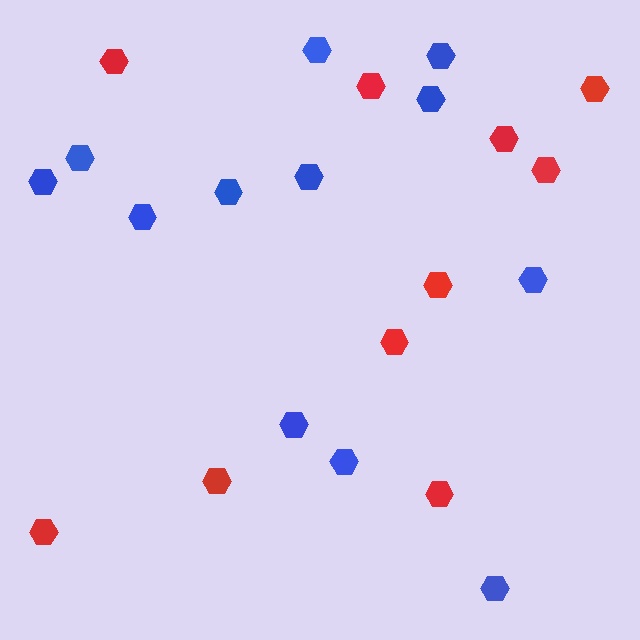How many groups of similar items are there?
There are 2 groups: one group of red hexagons (10) and one group of blue hexagons (12).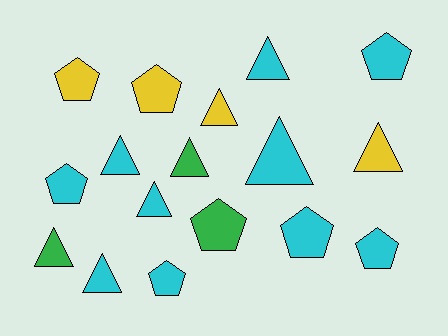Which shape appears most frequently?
Triangle, with 9 objects.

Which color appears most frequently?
Cyan, with 10 objects.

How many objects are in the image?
There are 17 objects.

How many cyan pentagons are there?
There are 5 cyan pentagons.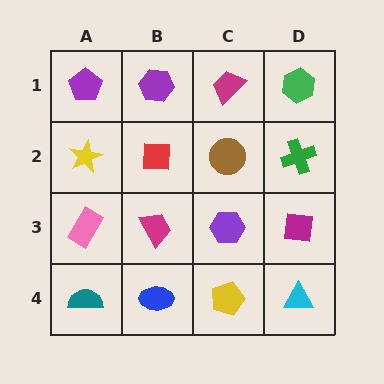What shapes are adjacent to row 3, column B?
A red square (row 2, column B), a blue ellipse (row 4, column B), a pink rectangle (row 3, column A), a purple hexagon (row 3, column C).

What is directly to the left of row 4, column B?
A teal semicircle.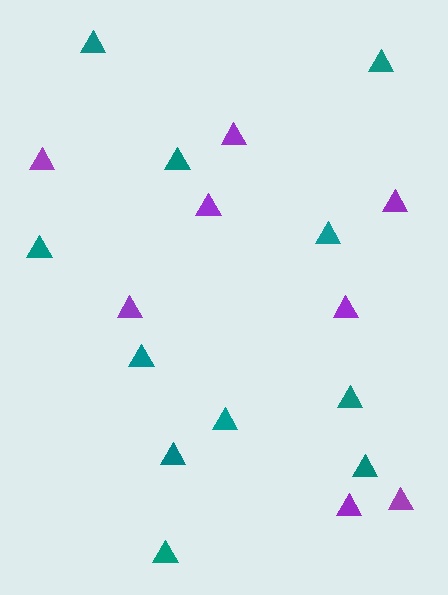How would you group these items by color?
There are 2 groups: one group of teal triangles (11) and one group of purple triangles (8).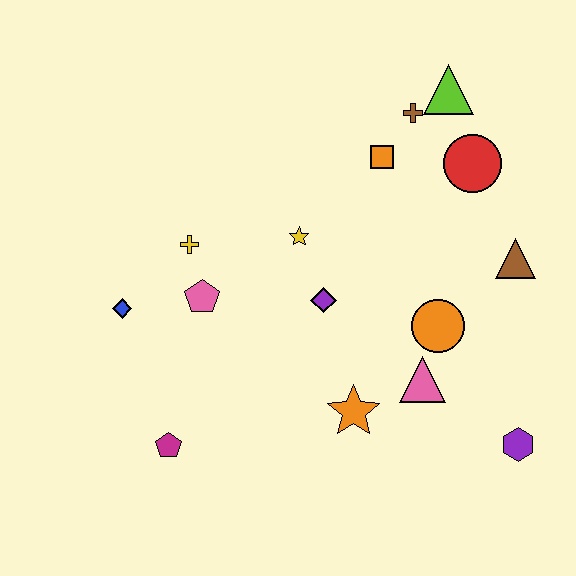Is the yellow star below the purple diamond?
No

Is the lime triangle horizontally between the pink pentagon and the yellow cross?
No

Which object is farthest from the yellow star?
The purple hexagon is farthest from the yellow star.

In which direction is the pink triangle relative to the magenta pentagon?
The pink triangle is to the right of the magenta pentagon.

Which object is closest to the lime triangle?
The brown cross is closest to the lime triangle.